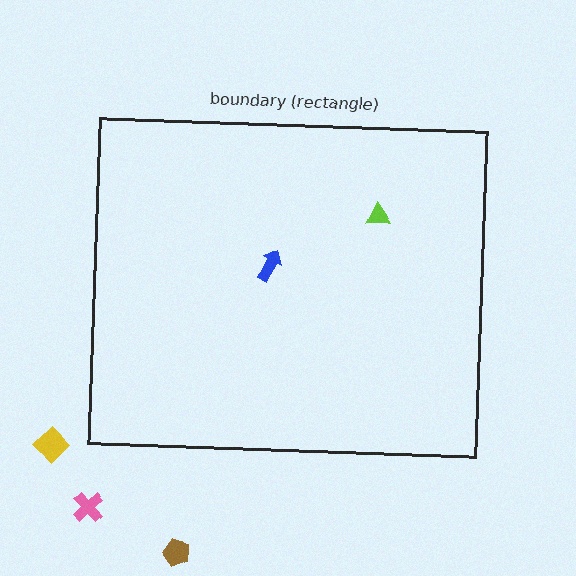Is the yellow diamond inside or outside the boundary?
Outside.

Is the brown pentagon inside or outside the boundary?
Outside.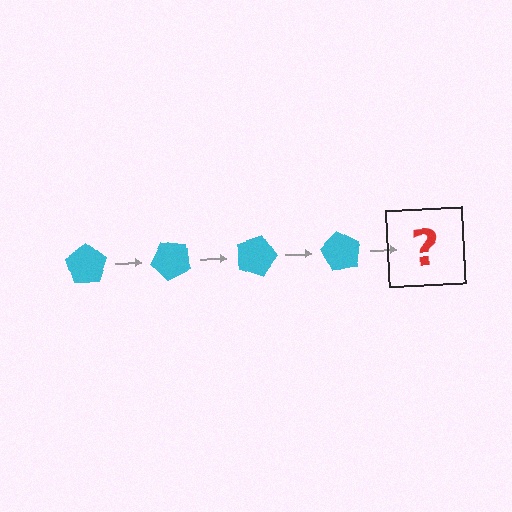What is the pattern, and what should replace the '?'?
The pattern is that the pentagon rotates 45 degrees each step. The '?' should be a cyan pentagon rotated 180 degrees.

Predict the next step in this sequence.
The next step is a cyan pentagon rotated 180 degrees.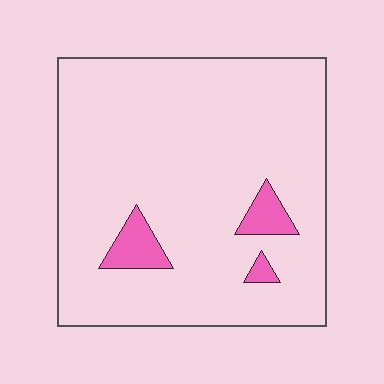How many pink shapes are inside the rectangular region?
3.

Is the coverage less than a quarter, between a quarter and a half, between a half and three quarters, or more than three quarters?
Less than a quarter.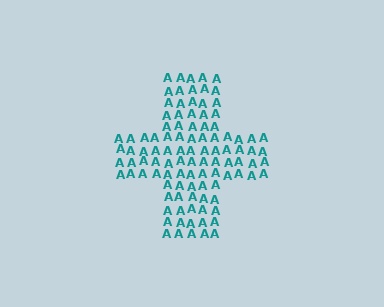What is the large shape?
The large shape is a cross.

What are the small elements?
The small elements are letter A's.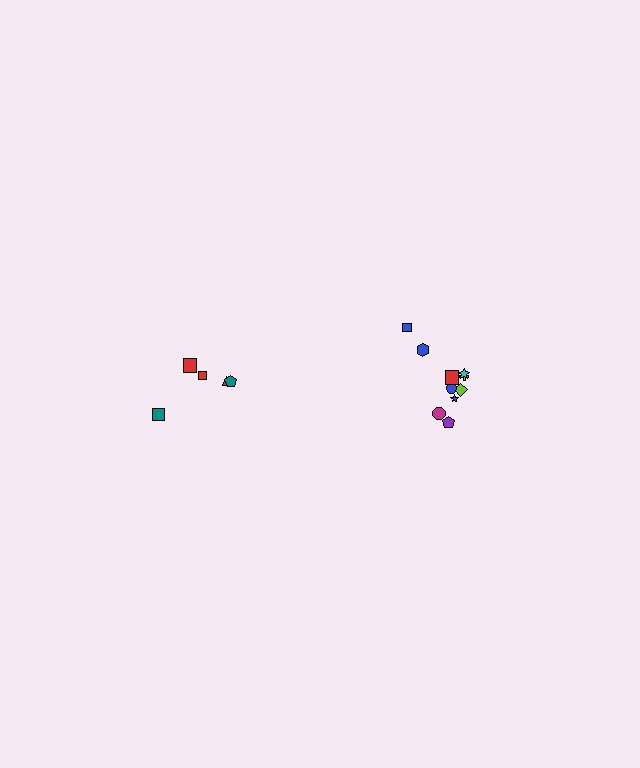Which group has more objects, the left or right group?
The right group.